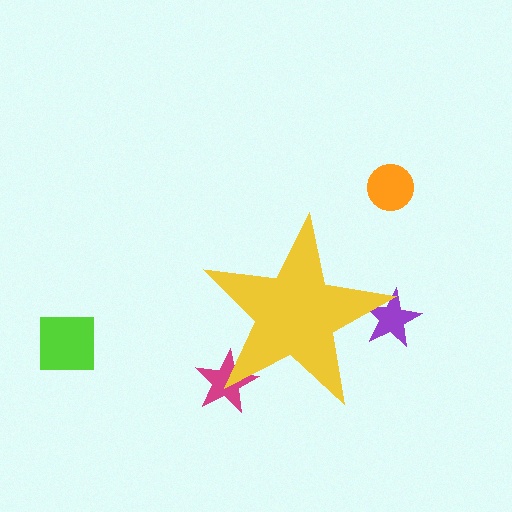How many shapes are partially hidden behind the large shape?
2 shapes are partially hidden.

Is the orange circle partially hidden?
No, the orange circle is fully visible.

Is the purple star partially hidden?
Yes, the purple star is partially hidden behind the yellow star.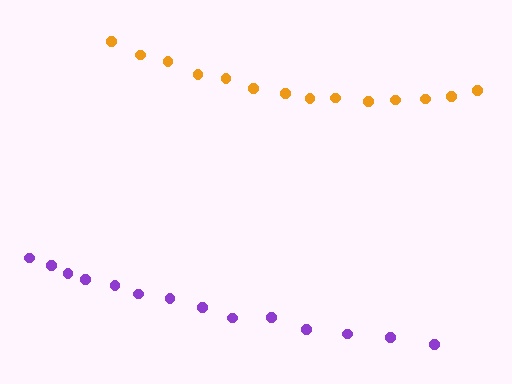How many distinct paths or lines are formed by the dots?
There are 2 distinct paths.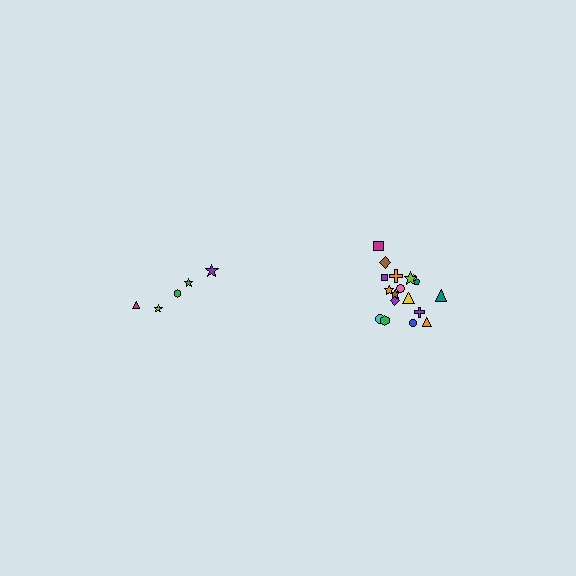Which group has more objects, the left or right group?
The right group.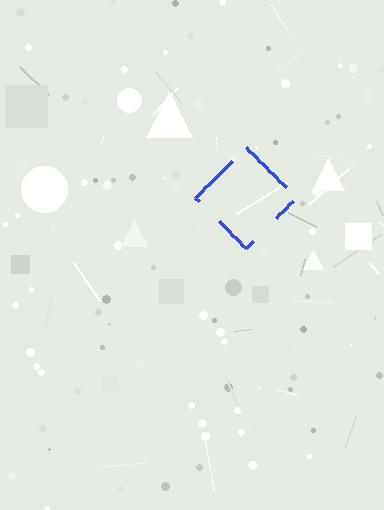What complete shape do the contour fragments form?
The contour fragments form a diamond.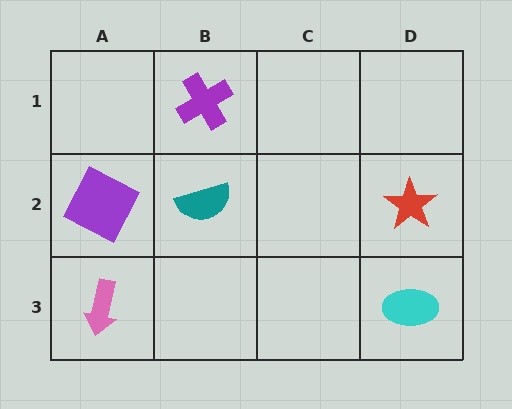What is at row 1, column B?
A purple cross.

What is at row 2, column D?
A red star.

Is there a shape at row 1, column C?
No, that cell is empty.